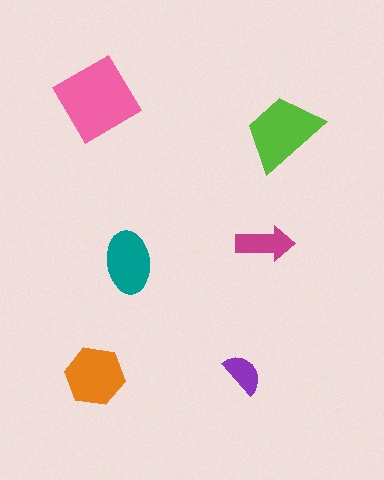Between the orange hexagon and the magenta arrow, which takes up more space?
The orange hexagon.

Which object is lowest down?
The orange hexagon is bottommost.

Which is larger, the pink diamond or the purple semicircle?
The pink diamond.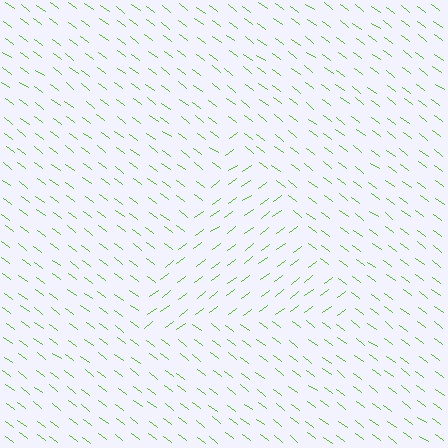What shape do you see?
I see a triangle.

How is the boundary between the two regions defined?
The boundary is defined purely by a change in line orientation (approximately 73 degrees difference). All lines are the same color and thickness.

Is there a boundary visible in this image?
Yes, there is a texture boundary formed by a change in line orientation.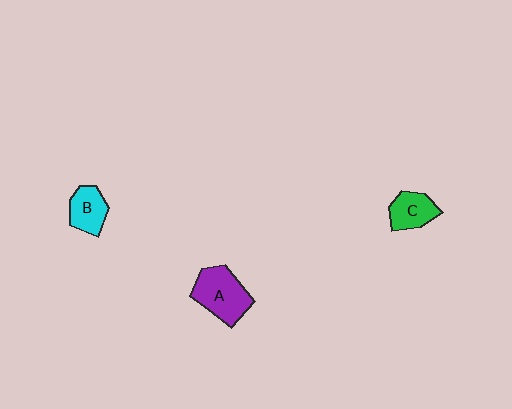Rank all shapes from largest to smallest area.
From largest to smallest: A (purple), C (green), B (cyan).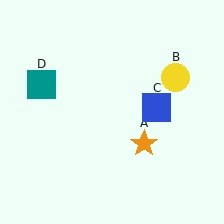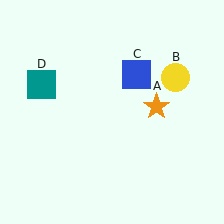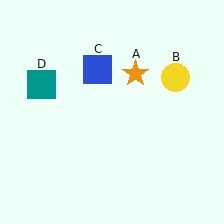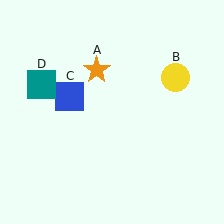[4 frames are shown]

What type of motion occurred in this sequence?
The orange star (object A), blue square (object C) rotated counterclockwise around the center of the scene.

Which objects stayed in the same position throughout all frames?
Yellow circle (object B) and teal square (object D) remained stationary.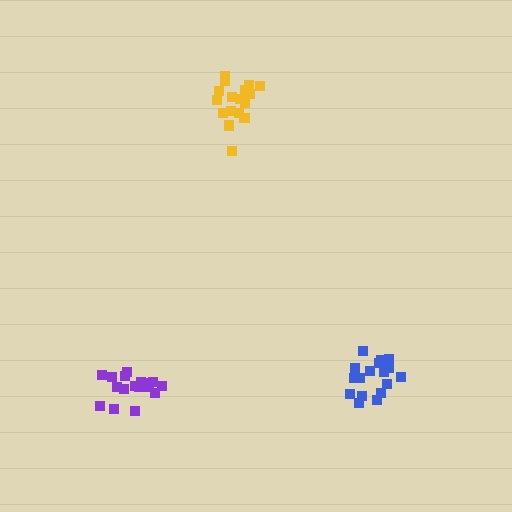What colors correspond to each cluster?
The clusters are colored: yellow, blue, purple.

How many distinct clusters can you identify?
There are 3 distinct clusters.